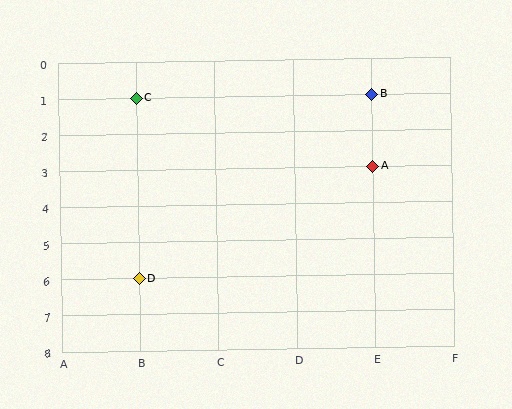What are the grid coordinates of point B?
Point B is at grid coordinates (E, 1).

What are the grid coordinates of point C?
Point C is at grid coordinates (B, 1).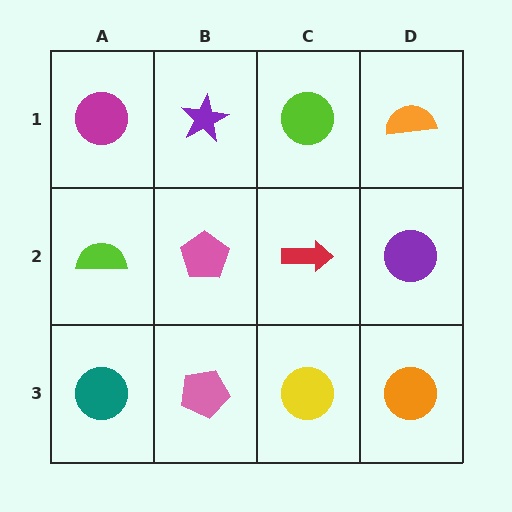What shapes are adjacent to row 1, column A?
A lime semicircle (row 2, column A), a purple star (row 1, column B).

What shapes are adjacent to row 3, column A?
A lime semicircle (row 2, column A), a pink pentagon (row 3, column B).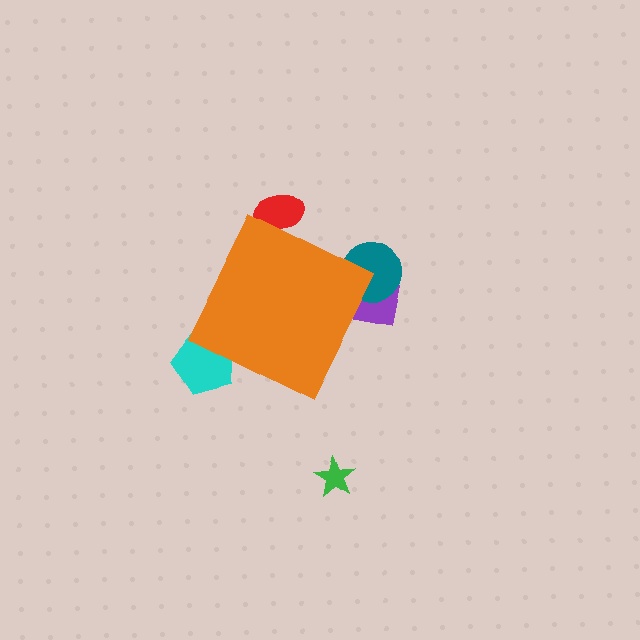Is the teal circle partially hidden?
Yes, the teal circle is partially hidden behind the orange diamond.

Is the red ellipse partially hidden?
Yes, the red ellipse is partially hidden behind the orange diamond.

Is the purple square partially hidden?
Yes, the purple square is partially hidden behind the orange diamond.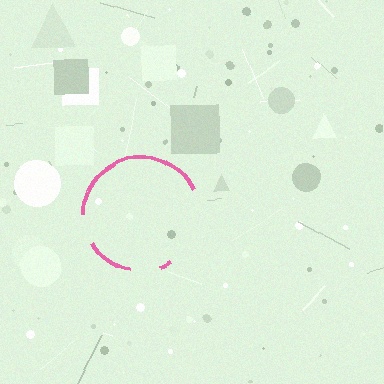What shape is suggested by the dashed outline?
The dashed outline suggests a circle.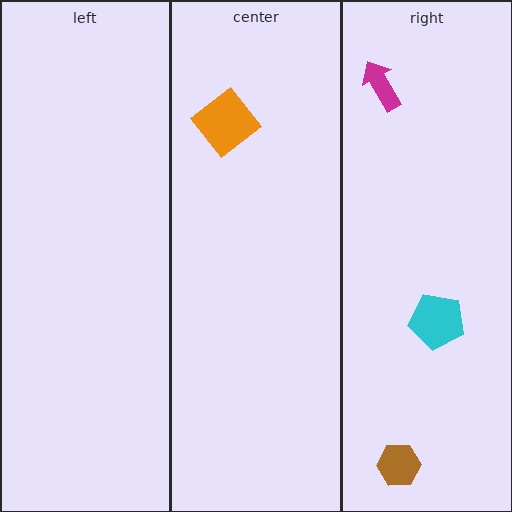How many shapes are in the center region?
1.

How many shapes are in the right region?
3.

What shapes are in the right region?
The magenta arrow, the cyan pentagon, the brown hexagon.